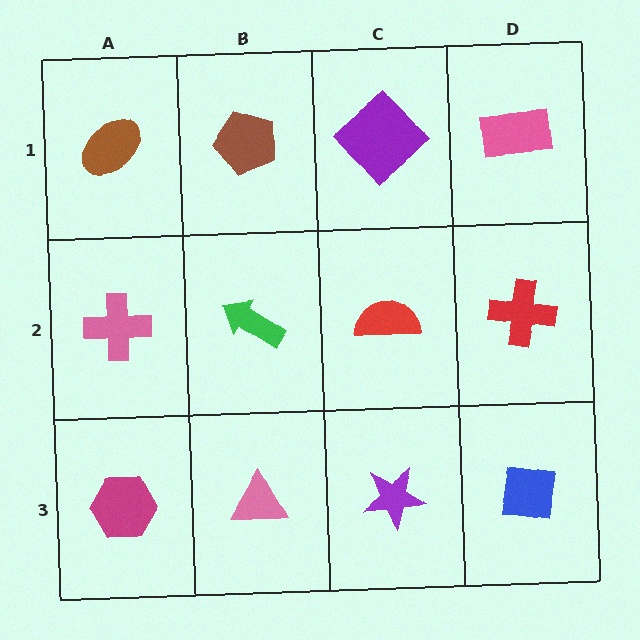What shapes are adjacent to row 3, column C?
A red semicircle (row 2, column C), a pink triangle (row 3, column B), a blue square (row 3, column D).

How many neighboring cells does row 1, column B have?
3.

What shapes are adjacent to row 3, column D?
A red cross (row 2, column D), a purple star (row 3, column C).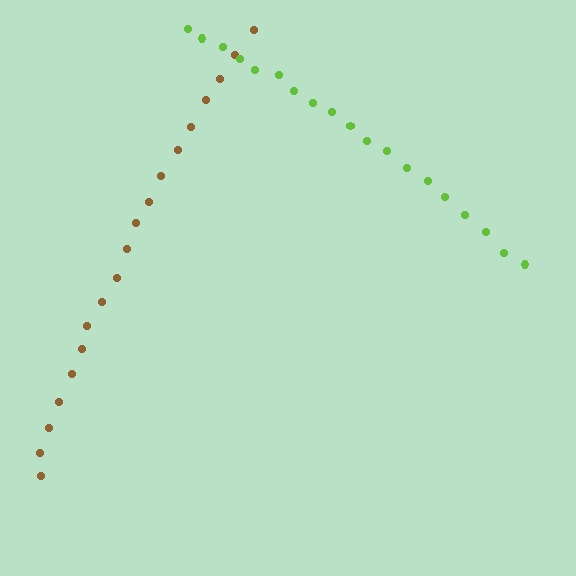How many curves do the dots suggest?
There are 2 distinct paths.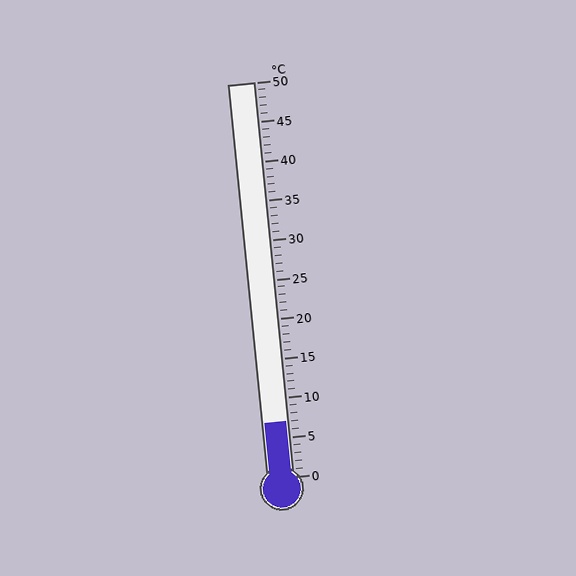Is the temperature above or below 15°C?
The temperature is below 15°C.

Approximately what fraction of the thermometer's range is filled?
The thermometer is filled to approximately 15% of its range.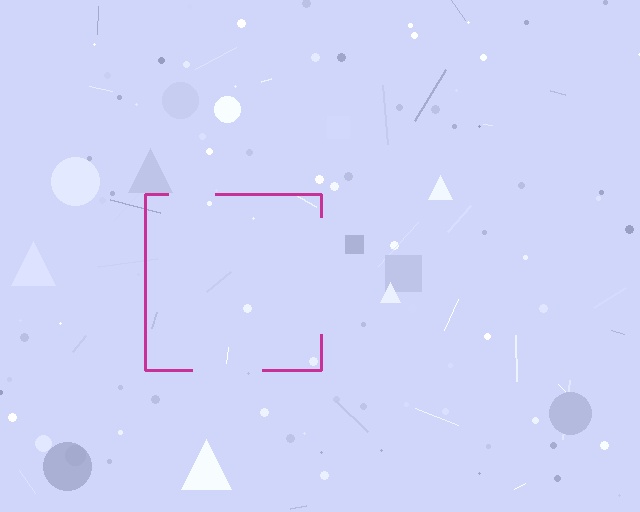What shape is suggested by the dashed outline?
The dashed outline suggests a square.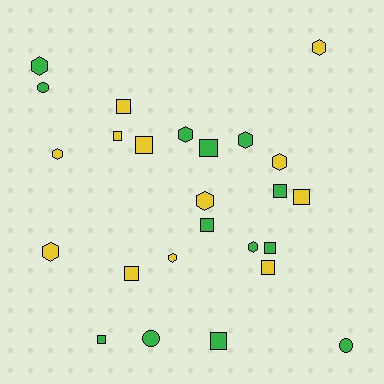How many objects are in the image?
There are 25 objects.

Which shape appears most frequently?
Square, with 12 objects.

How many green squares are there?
There are 6 green squares.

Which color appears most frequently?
Green, with 13 objects.